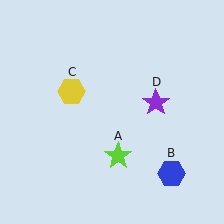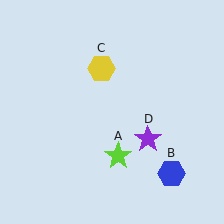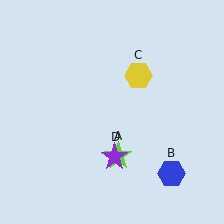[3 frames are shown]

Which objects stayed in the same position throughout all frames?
Lime star (object A) and blue hexagon (object B) remained stationary.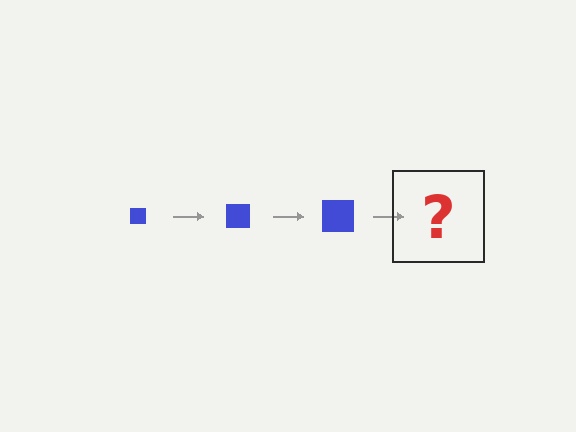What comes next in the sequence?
The next element should be a blue square, larger than the previous one.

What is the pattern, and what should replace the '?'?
The pattern is that the square gets progressively larger each step. The '?' should be a blue square, larger than the previous one.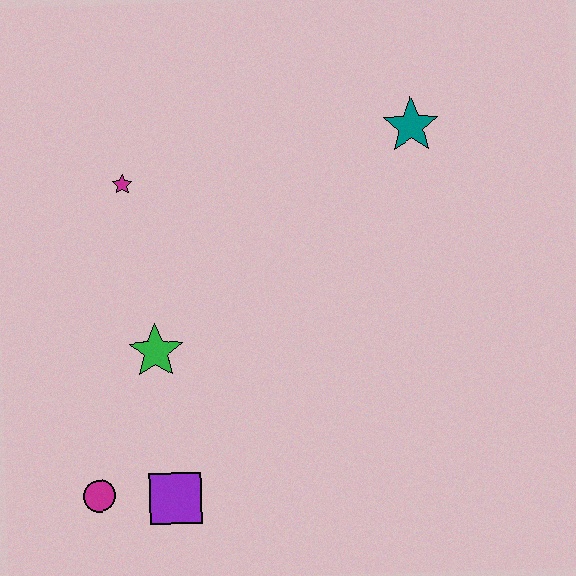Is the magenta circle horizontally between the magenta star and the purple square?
No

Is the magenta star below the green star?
No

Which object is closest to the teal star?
The magenta star is closest to the teal star.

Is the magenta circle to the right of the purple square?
No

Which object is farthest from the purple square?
The teal star is farthest from the purple square.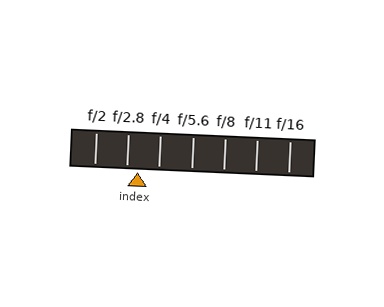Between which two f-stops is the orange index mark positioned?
The index mark is between f/2.8 and f/4.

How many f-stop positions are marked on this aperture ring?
There are 7 f-stop positions marked.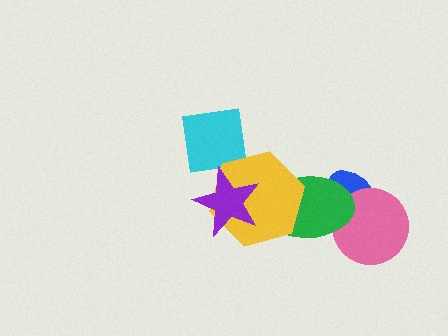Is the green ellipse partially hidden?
Yes, it is partially covered by another shape.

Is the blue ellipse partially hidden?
Yes, it is partially covered by another shape.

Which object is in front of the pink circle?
The green ellipse is in front of the pink circle.